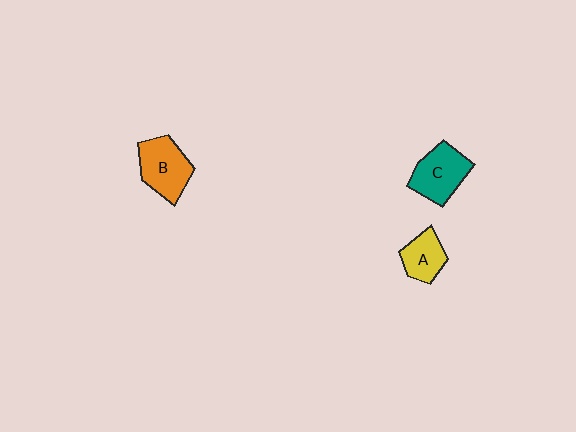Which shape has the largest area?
Shape B (orange).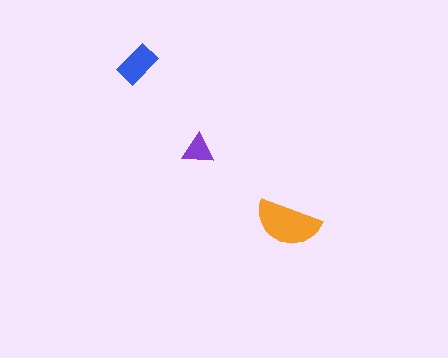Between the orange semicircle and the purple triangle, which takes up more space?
The orange semicircle.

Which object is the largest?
The orange semicircle.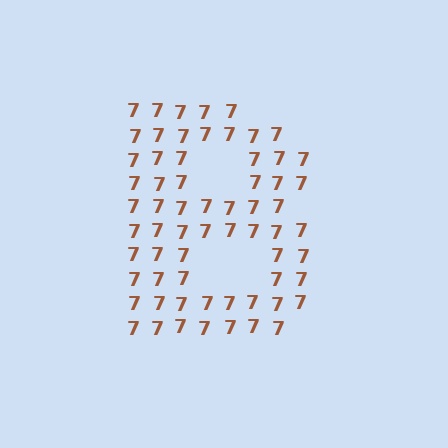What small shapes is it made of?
It is made of small digit 7's.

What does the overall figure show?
The overall figure shows the letter B.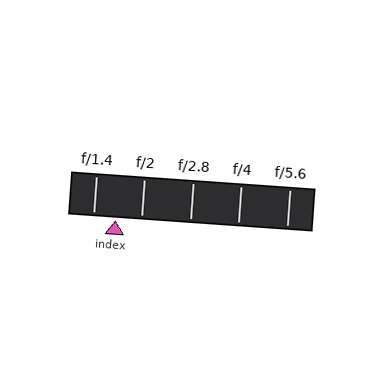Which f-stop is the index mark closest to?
The index mark is closest to f/1.4.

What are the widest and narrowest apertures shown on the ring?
The widest aperture shown is f/1.4 and the narrowest is f/5.6.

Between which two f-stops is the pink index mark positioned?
The index mark is between f/1.4 and f/2.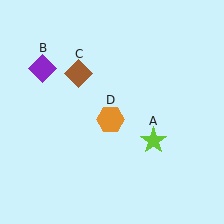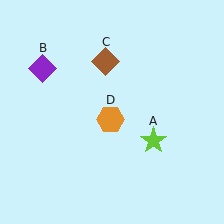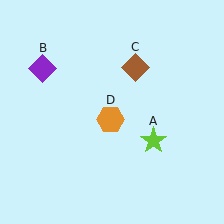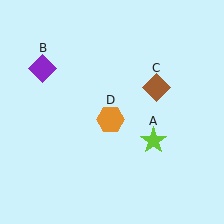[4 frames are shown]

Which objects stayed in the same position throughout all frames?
Lime star (object A) and purple diamond (object B) and orange hexagon (object D) remained stationary.